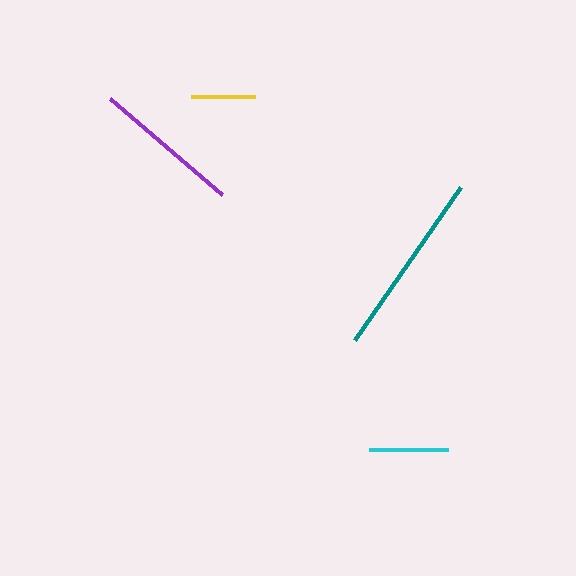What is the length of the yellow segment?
The yellow segment is approximately 64 pixels long.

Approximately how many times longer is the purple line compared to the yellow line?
The purple line is approximately 2.3 times the length of the yellow line.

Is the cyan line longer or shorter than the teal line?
The teal line is longer than the cyan line.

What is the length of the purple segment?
The purple segment is approximately 148 pixels long.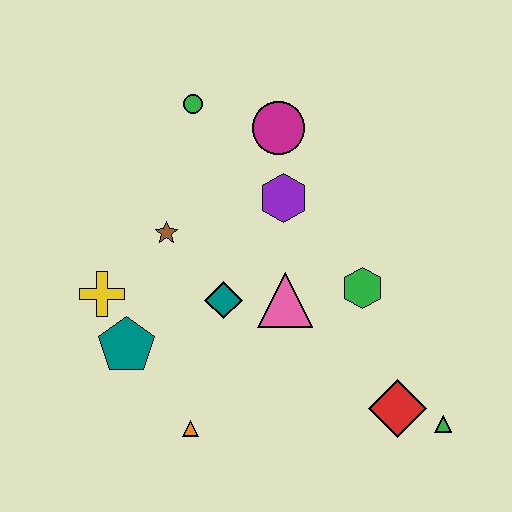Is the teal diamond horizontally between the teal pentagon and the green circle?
No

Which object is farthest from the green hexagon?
The yellow cross is farthest from the green hexagon.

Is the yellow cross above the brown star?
No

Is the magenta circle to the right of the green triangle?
No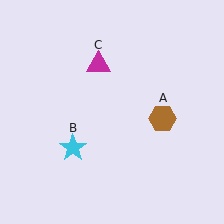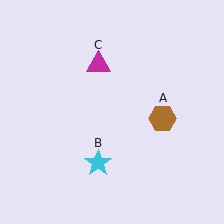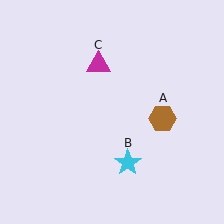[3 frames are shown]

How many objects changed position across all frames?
1 object changed position: cyan star (object B).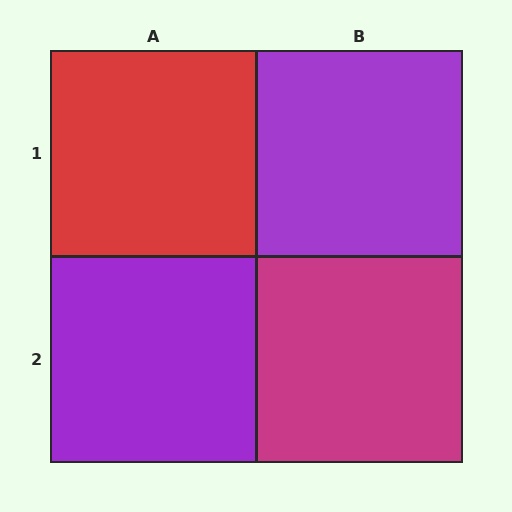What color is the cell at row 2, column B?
Magenta.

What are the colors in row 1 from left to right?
Red, purple.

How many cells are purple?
2 cells are purple.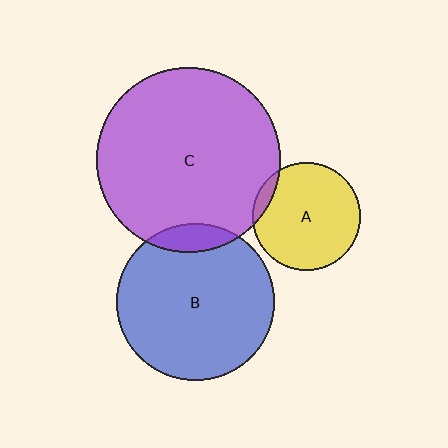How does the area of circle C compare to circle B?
Approximately 1.4 times.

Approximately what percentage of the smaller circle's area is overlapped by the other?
Approximately 5%.